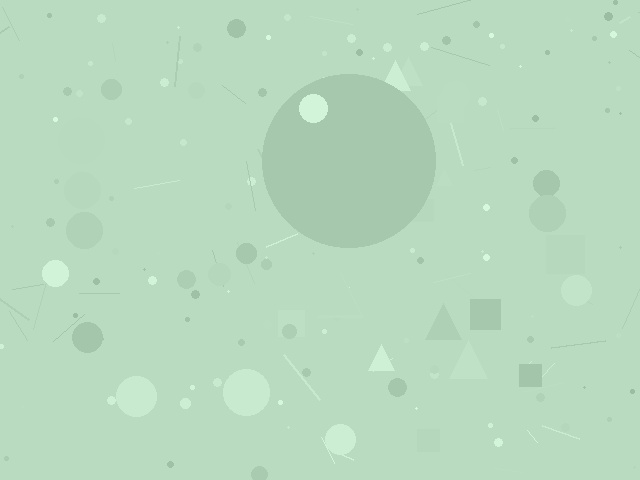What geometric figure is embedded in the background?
A circle is embedded in the background.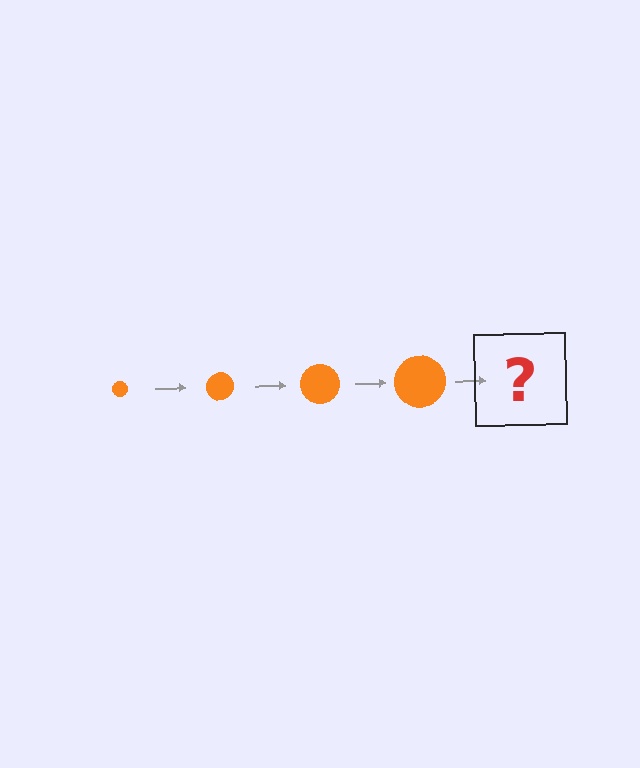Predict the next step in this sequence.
The next step is an orange circle, larger than the previous one.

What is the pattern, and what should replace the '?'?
The pattern is that the circle gets progressively larger each step. The '?' should be an orange circle, larger than the previous one.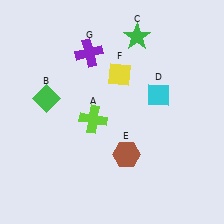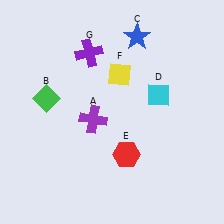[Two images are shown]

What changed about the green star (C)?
In Image 1, C is green. In Image 2, it changed to blue.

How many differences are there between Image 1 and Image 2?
There are 3 differences between the two images.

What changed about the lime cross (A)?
In Image 1, A is lime. In Image 2, it changed to purple.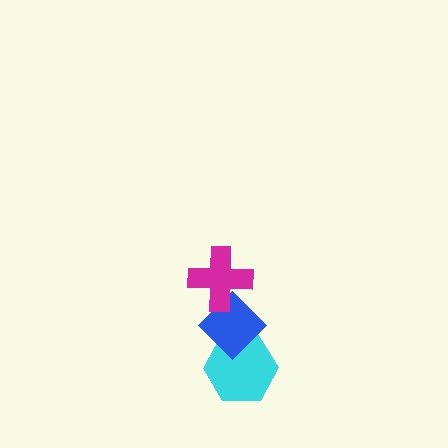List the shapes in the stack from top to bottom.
From top to bottom: the magenta cross, the blue diamond, the cyan hexagon.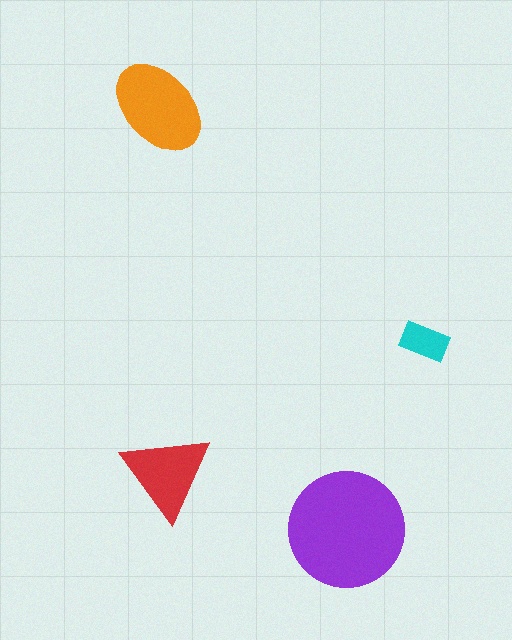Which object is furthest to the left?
The orange ellipse is leftmost.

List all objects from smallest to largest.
The cyan rectangle, the red triangle, the orange ellipse, the purple circle.